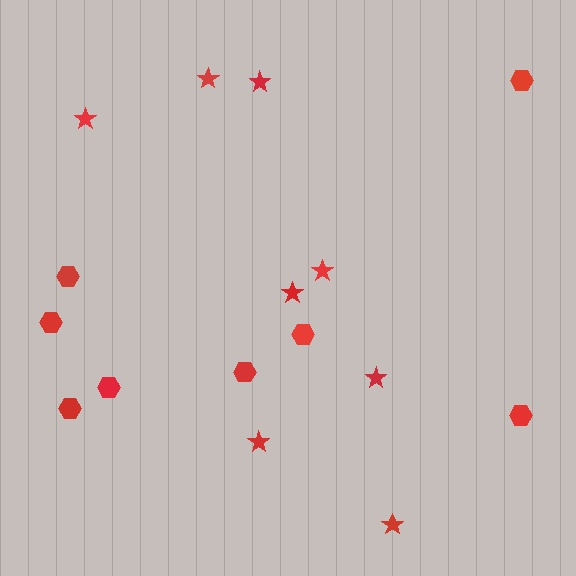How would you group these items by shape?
There are 2 groups: one group of hexagons (8) and one group of stars (8).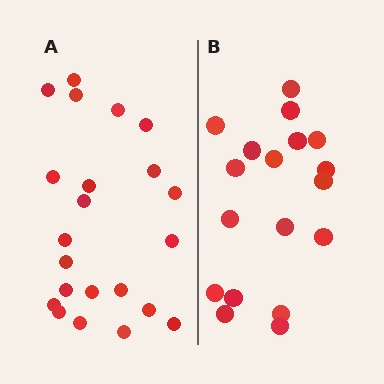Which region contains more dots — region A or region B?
Region A (the left region) has more dots.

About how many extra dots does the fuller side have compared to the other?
Region A has about 4 more dots than region B.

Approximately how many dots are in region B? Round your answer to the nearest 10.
About 20 dots. (The exact count is 18, which rounds to 20.)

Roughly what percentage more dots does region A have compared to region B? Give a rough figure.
About 20% more.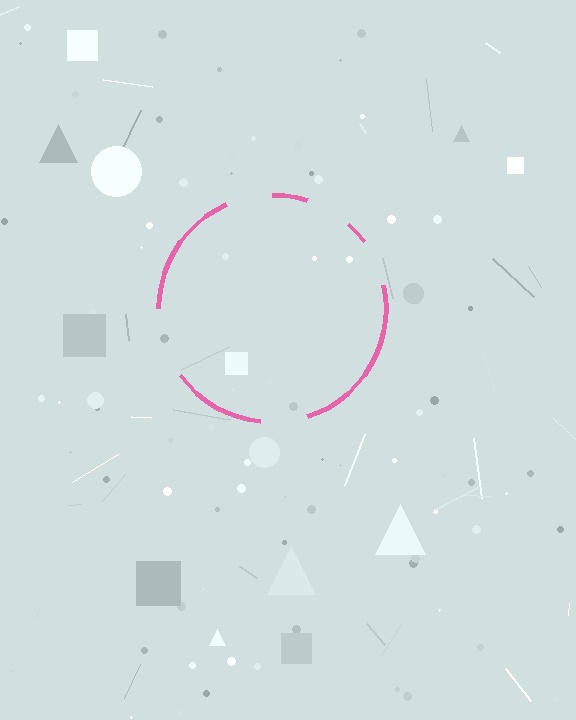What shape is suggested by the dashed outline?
The dashed outline suggests a circle.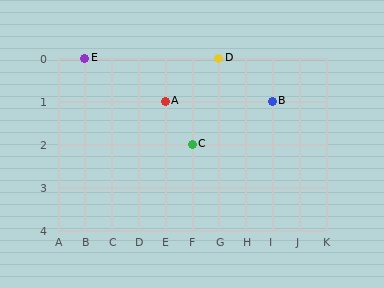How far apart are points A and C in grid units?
Points A and C are 1 column and 1 row apart (about 1.4 grid units diagonally).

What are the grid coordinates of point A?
Point A is at grid coordinates (E, 1).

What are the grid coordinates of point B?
Point B is at grid coordinates (I, 1).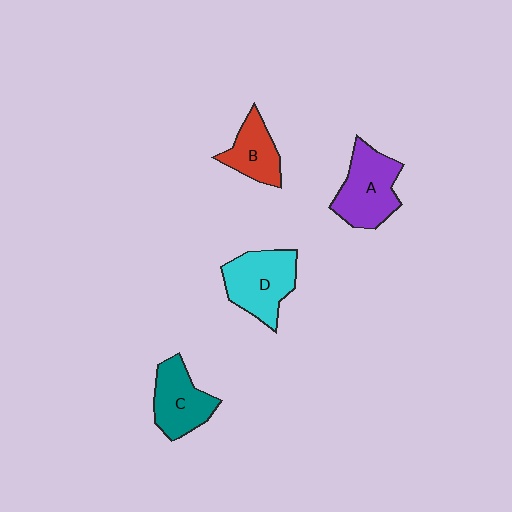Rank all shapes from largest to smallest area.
From largest to smallest: D (cyan), A (purple), C (teal), B (red).